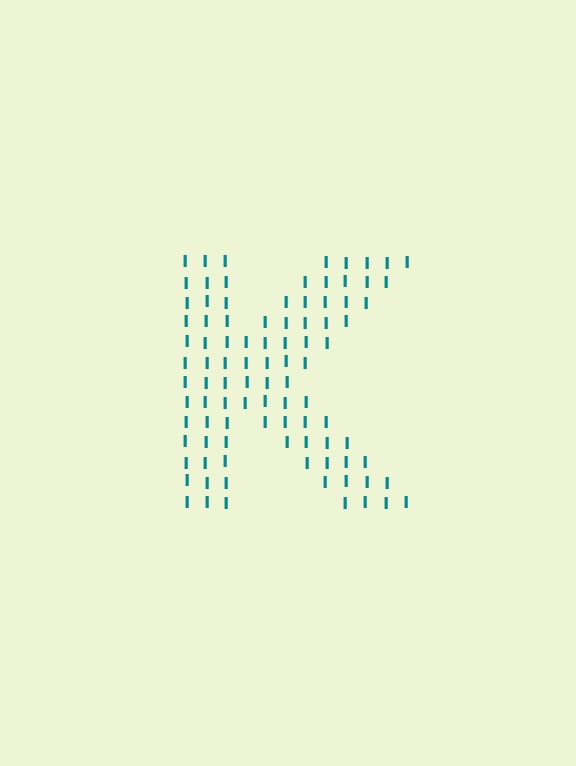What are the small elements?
The small elements are letter I's.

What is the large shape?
The large shape is the letter K.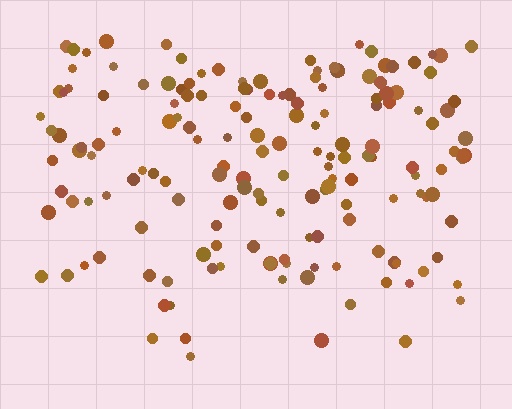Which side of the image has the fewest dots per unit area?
The bottom.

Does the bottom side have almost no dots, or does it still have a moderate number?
Still a moderate number, just noticeably fewer than the top.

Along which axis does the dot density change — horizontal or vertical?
Vertical.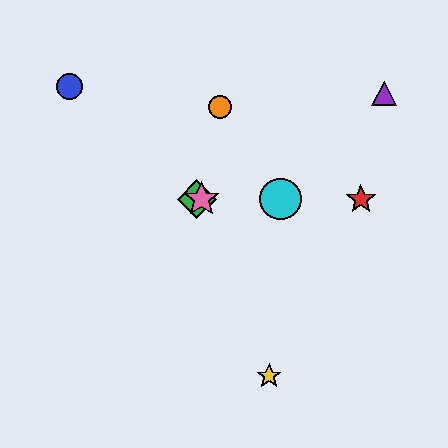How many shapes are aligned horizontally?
4 shapes (the red star, the green diamond, the cyan circle, the pink star) are aligned horizontally.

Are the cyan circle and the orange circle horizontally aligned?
No, the cyan circle is at y≈199 and the orange circle is at y≈107.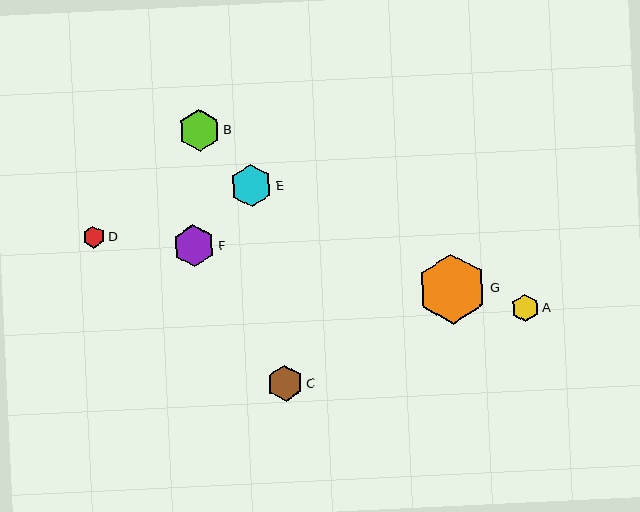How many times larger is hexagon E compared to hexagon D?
Hexagon E is approximately 1.9 times the size of hexagon D.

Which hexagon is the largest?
Hexagon G is the largest with a size of approximately 70 pixels.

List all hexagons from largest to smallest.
From largest to smallest: G, E, B, F, C, A, D.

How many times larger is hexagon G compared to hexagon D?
Hexagon G is approximately 3.1 times the size of hexagon D.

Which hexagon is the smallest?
Hexagon D is the smallest with a size of approximately 22 pixels.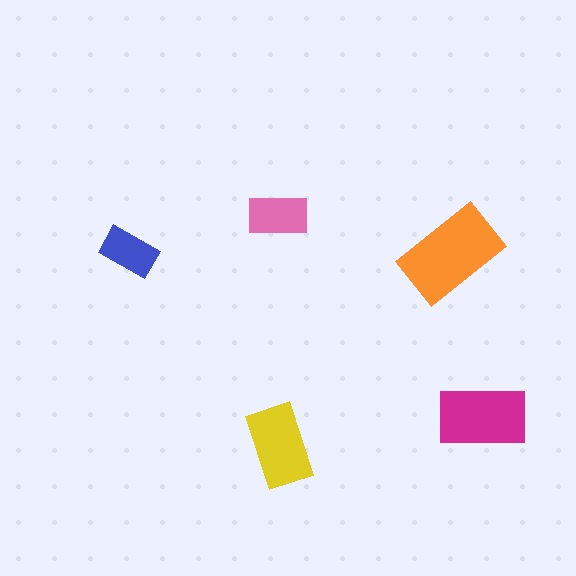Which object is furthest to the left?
The blue rectangle is leftmost.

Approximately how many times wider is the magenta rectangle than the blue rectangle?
About 1.5 times wider.